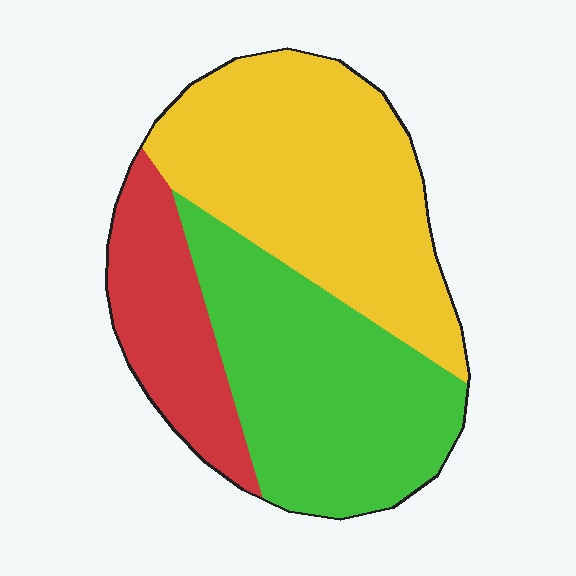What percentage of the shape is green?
Green covers about 40% of the shape.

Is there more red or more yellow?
Yellow.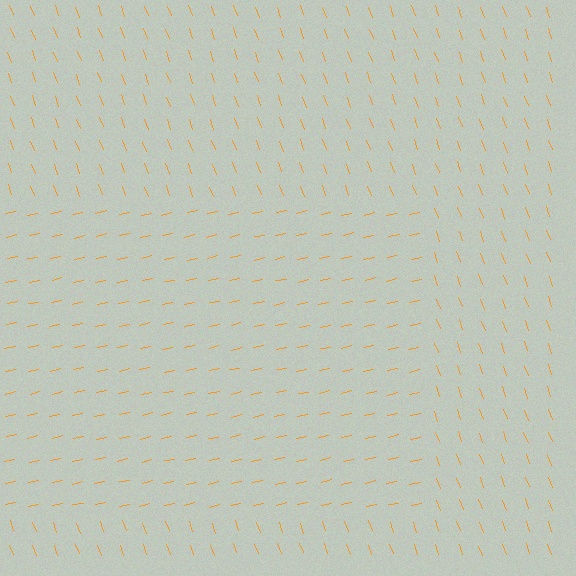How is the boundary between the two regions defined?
The boundary is defined purely by a change in line orientation (approximately 82 degrees difference). All lines are the same color and thickness.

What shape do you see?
I see a rectangle.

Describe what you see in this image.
The image is filled with small orange line segments. A rectangle region in the image has lines oriented differently from the surrounding lines, creating a visible texture boundary.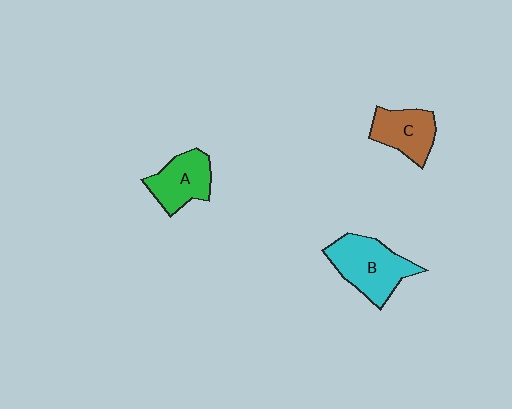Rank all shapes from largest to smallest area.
From largest to smallest: B (cyan), A (green), C (brown).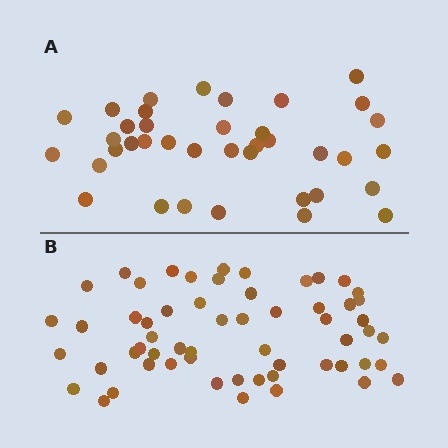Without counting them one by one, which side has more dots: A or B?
Region B (the bottom region) has more dots.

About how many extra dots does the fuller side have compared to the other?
Region B has approximately 20 more dots than region A.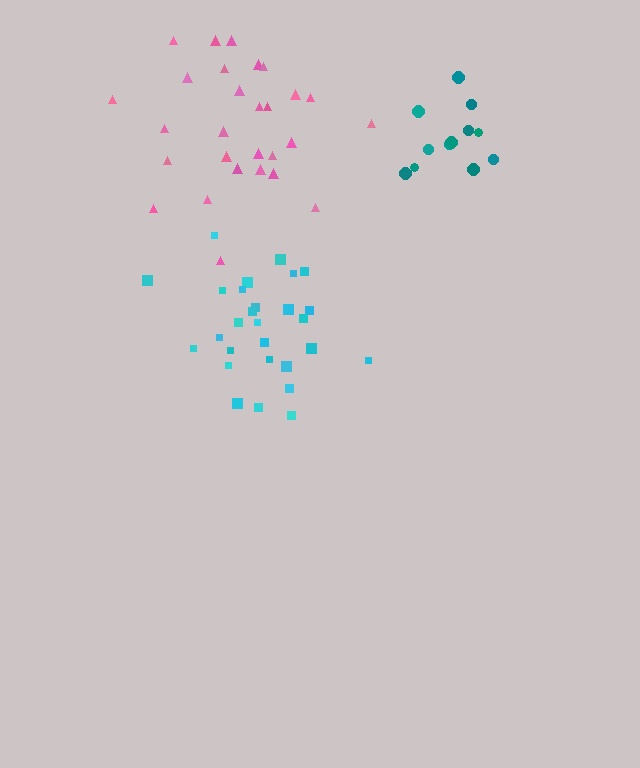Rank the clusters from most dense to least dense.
cyan, teal, pink.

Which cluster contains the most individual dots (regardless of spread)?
Cyan (28).